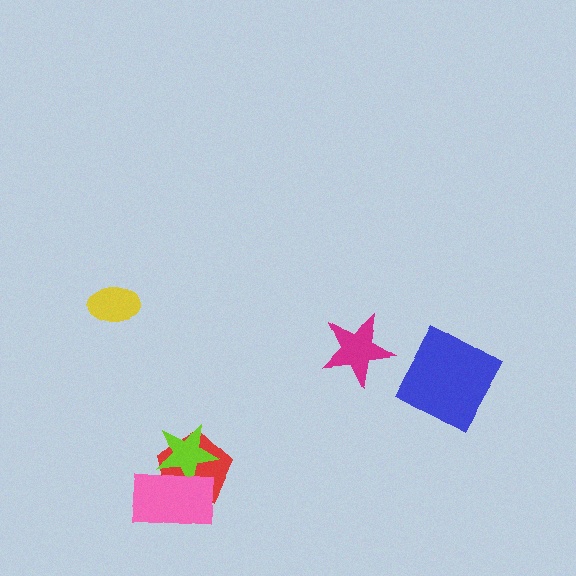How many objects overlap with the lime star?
2 objects overlap with the lime star.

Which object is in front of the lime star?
The pink rectangle is in front of the lime star.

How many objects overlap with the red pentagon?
2 objects overlap with the red pentagon.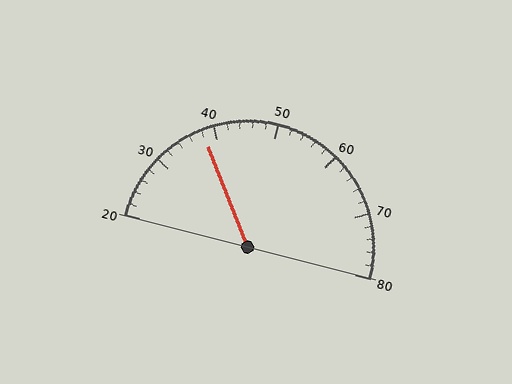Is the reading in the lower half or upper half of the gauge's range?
The reading is in the lower half of the range (20 to 80).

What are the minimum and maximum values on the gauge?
The gauge ranges from 20 to 80.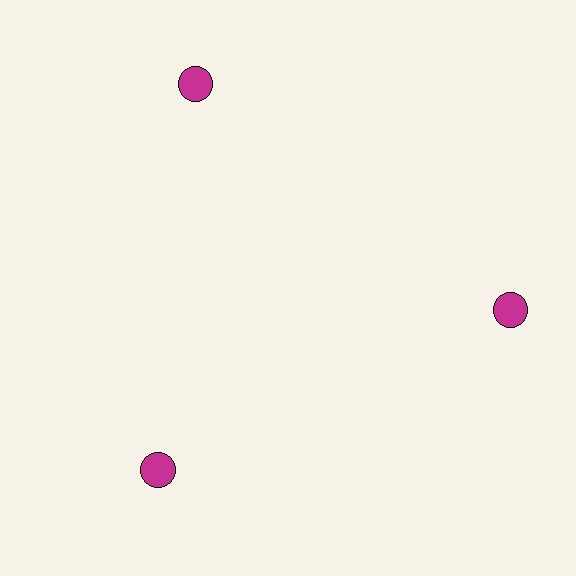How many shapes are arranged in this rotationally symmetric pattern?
There are 3 shapes, arranged in 3 groups of 1.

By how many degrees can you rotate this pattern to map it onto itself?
The pattern maps onto itself every 120 degrees of rotation.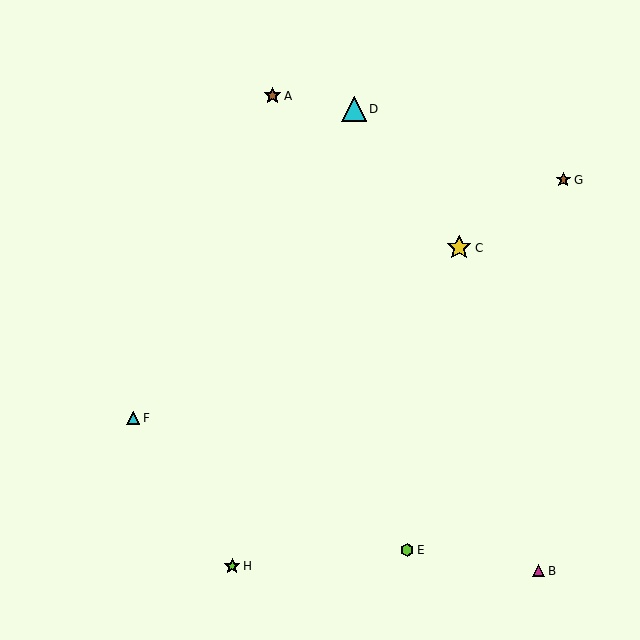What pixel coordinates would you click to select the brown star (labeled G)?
Click at (563, 180) to select the brown star G.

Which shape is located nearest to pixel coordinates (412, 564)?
The lime hexagon (labeled E) at (407, 550) is nearest to that location.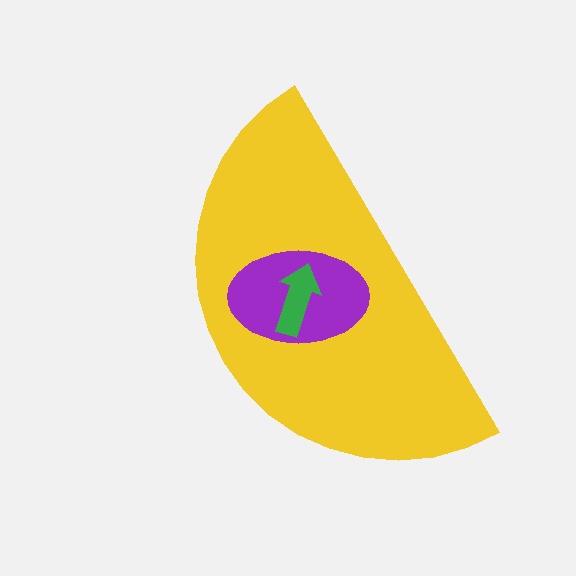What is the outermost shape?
The yellow semicircle.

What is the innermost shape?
The green arrow.